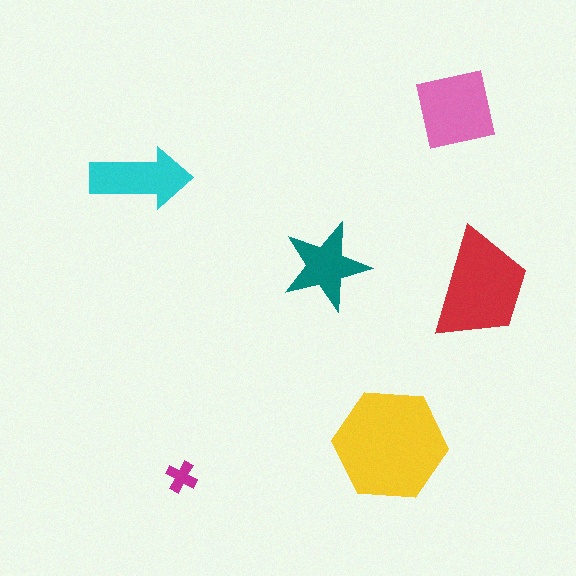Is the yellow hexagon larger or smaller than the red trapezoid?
Larger.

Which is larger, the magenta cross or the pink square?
The pink square.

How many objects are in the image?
There are 6 objects in the image.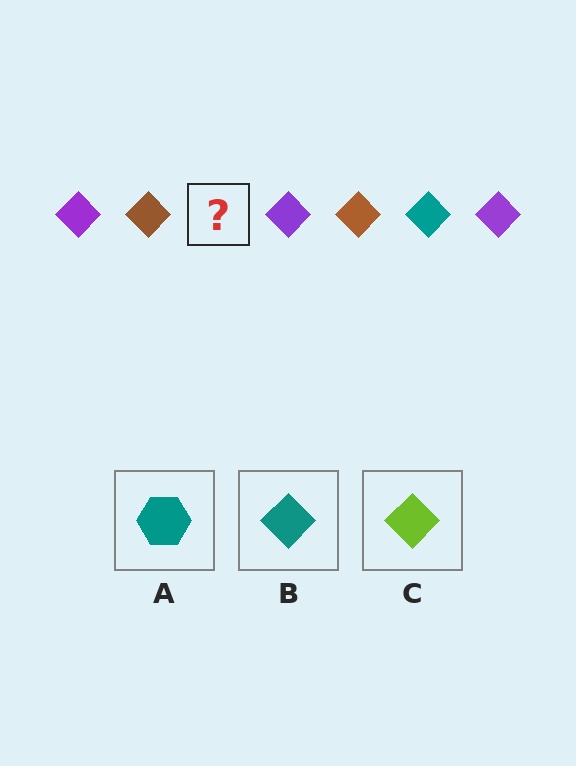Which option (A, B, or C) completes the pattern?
B.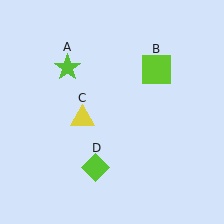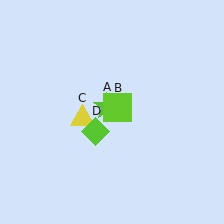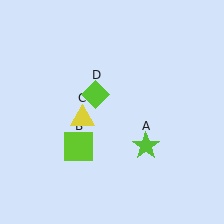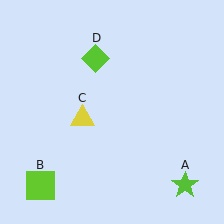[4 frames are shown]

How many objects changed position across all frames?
3 objects changed position: lime star (object A), lime square (object B), lime diamond (object D).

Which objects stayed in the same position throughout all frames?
Yellow triangle (object C) remained stationary.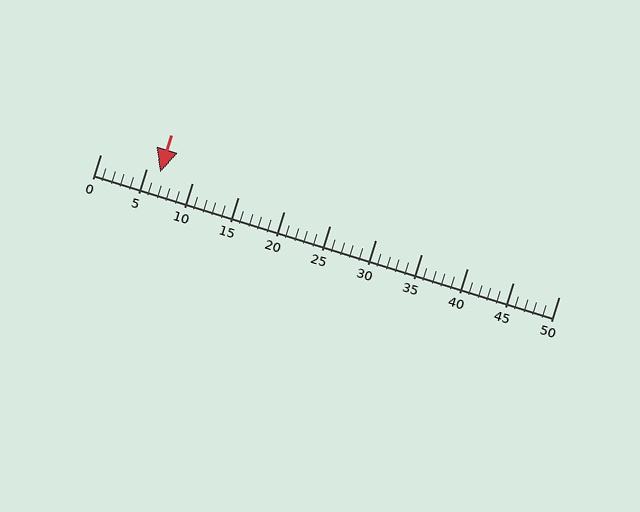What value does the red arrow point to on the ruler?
The red arrow points to approximately 6.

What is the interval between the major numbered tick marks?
The major tick marks are spaced 5 units apart.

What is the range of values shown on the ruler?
The ruler shows values from 0 to 50.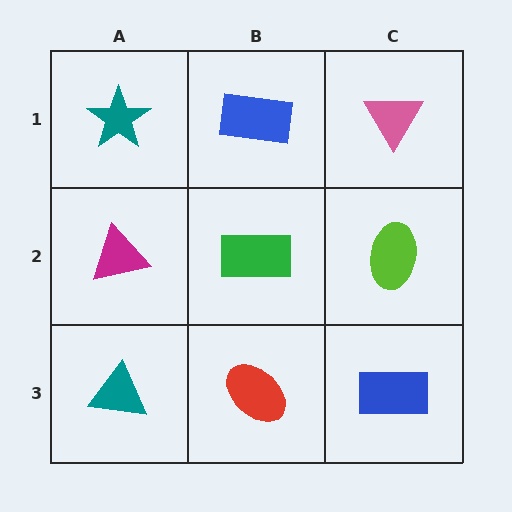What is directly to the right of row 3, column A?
A red ellipse.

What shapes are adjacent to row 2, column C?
A pink triangle (row 1, column C), a blue rectangle (row 3, column C), a green rectangle (row 2, column B).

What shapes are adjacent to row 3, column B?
A green rectangle (row 2, column B), a teal triangle (row 3, column A), a blue rectangle (row 3, column C).